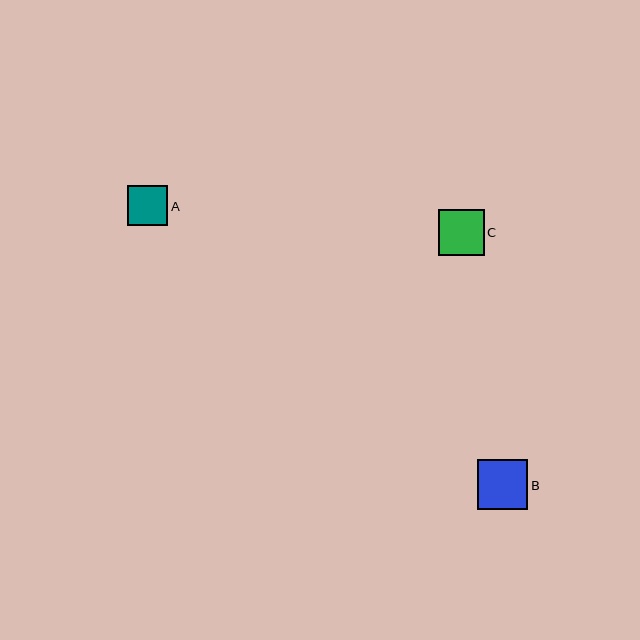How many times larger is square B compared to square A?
Square B is approximately 1.2 times the size of square A.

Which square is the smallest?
Square A is the smallest with a size of approximately 40 pixels.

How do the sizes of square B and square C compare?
Square B and square C are approximately the same size.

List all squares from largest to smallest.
From largest to smallest: B, C, A.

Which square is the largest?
Square B is the largest with a size of approximately 50 pixels.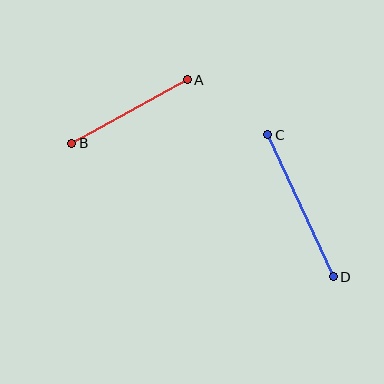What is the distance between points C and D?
The distance is approximately 157 pixels.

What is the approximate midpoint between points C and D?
The midpoint is at approximately (301, 206) pixels.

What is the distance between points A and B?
The distance is approximately 132 pixels.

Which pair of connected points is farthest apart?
Points C and D are farthest apart.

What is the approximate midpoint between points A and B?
The midpoint is at approximately (129, 111) pixels.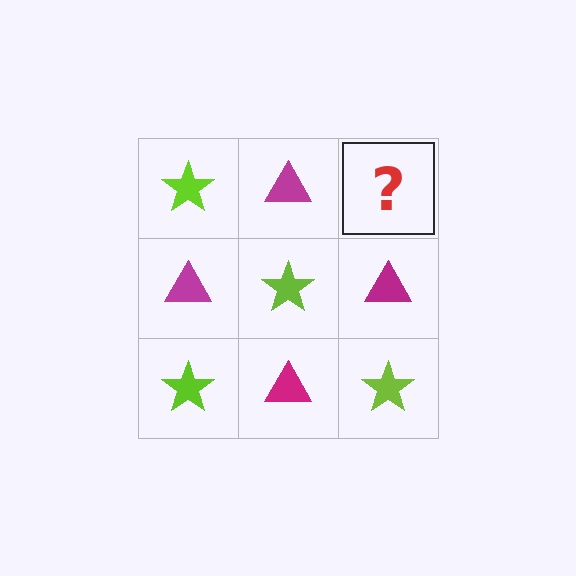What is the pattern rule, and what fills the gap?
The rule is that it alternates lime star and magenta triangle in a checkerboard pattern. The gap should be filled with a lime star.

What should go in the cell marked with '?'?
The missing cell should contain a lime star.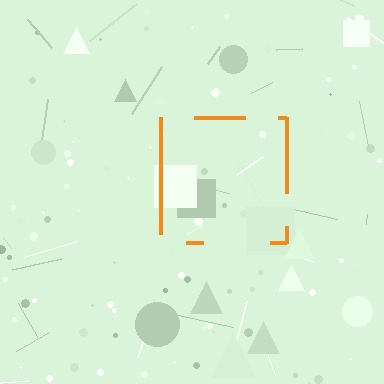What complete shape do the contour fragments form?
The contour fragments form a square.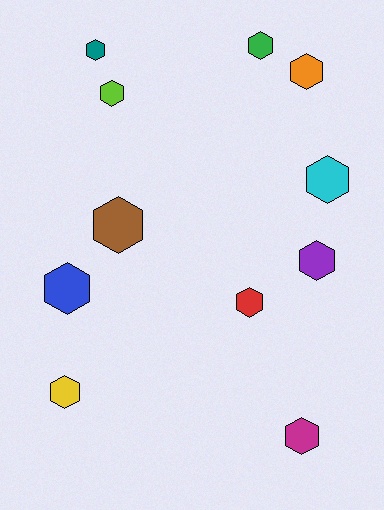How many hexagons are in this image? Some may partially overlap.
There are 11 hexagons.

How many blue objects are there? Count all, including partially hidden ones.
There is 1 blue object.